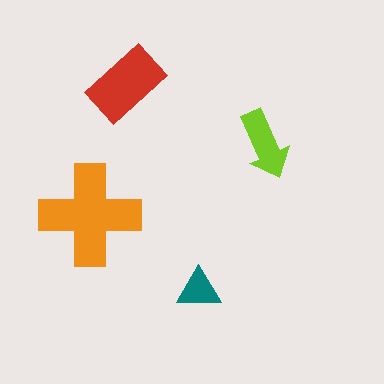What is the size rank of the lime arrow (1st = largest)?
3rd.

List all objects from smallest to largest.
The teal triangle, the lime arrow, the red rectangle, the orange cross.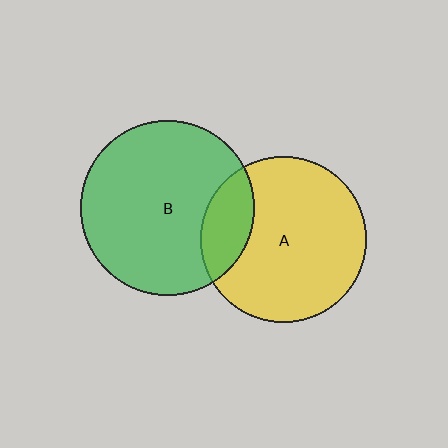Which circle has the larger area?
Circle B (green).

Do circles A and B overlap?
Yes.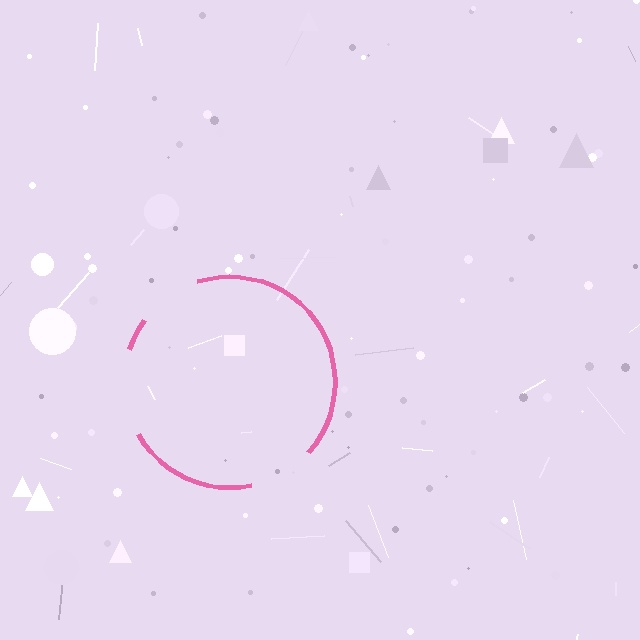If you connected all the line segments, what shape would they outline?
They would outline a circle.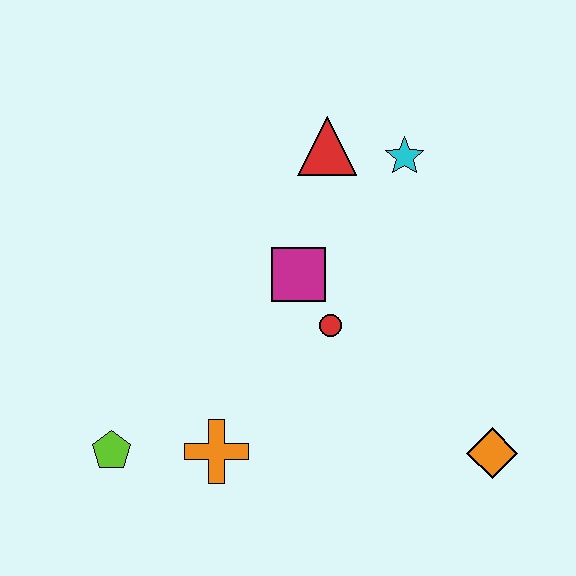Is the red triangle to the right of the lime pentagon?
Yes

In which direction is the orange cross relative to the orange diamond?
The orange cross is to the left of the orange diamond.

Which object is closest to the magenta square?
The red circle is closest to the magenta square.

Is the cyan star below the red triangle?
Yes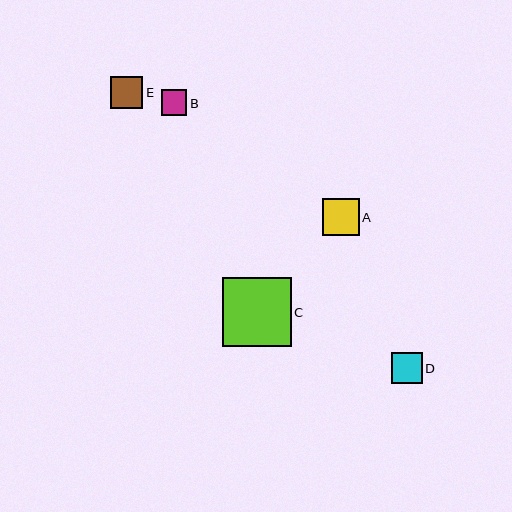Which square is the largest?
Square C is the largest with a size of approximately 69 pixels.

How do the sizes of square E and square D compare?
Square E and square D are approximately the same size.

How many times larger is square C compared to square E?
Square C is approximately 2.1 times the size of square E.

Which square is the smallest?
Square B is the smallest with a size of approximately 26 pixels.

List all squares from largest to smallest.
From largest to smallest: C, A, E, D, B.